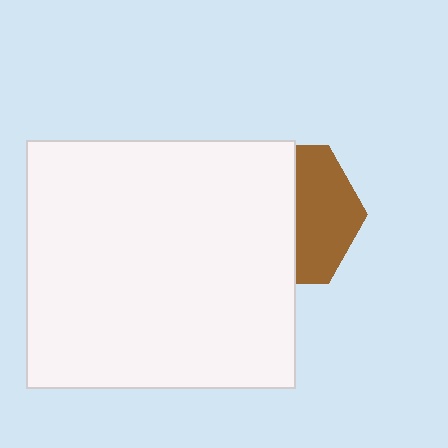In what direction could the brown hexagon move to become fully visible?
The brown hexagon could move right. That would shift it out from behind the white rectangle entirely.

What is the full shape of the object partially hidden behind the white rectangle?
The partially hidden object is a brown hexagon.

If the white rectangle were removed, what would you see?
You would see the complete brown hexagon.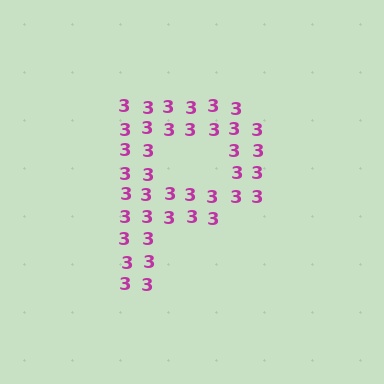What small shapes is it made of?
It is made of small digit 3's.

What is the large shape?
The large shape is the letter P.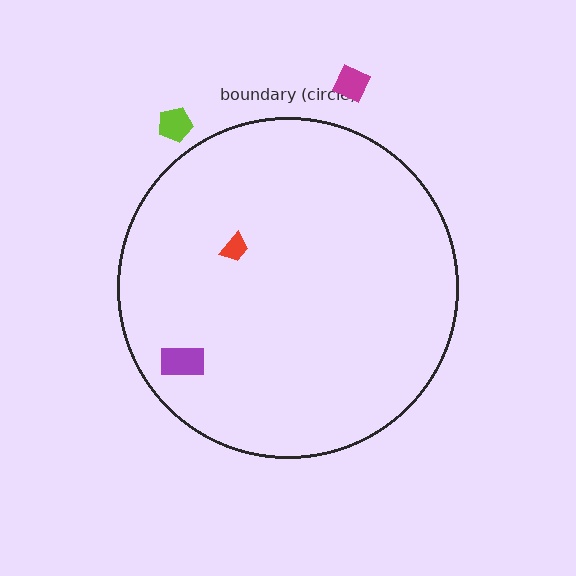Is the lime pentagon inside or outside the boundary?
Outside.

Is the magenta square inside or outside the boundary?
Outside.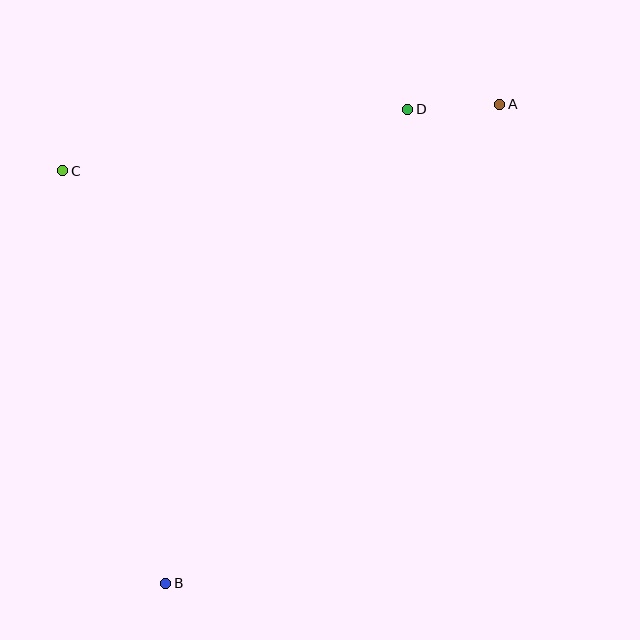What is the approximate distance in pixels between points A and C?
The distance between A and C is approximately 442 pixels.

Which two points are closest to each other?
Points A and D are closest to each other.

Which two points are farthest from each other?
Points A and B are farthest from each other.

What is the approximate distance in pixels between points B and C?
The distance between B and C is approximately 425 pixels.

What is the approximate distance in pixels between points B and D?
The distance between B and D is approximately 532 pixels.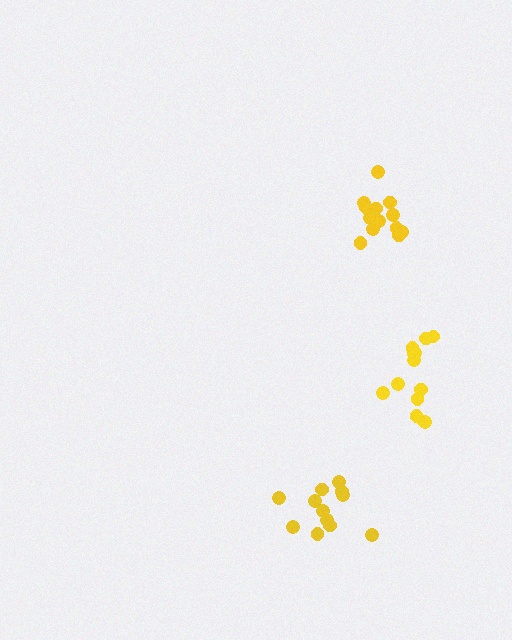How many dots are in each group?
Group 1: 13 dots, Group 2: 13 dots, Group 3: 12 dots (38 total).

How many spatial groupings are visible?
There are 3 spatial groupings.